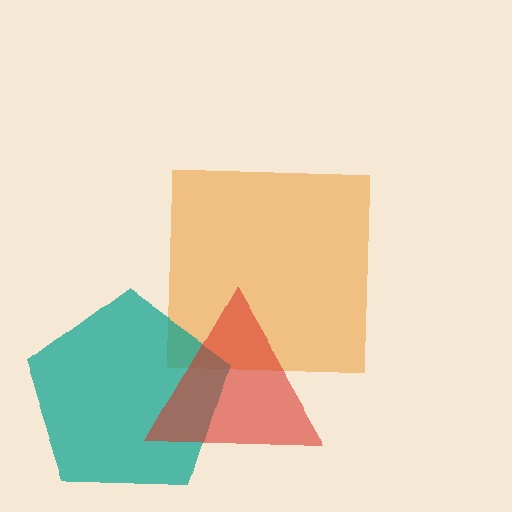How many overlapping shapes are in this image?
There are 3 overlapping shapes in the image.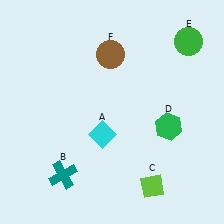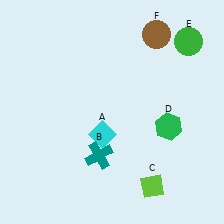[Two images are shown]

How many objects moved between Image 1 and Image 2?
2 objects moved between the two images.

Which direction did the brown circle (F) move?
The brown circle (F) moved right.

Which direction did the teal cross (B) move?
The teal cross (B) moved right.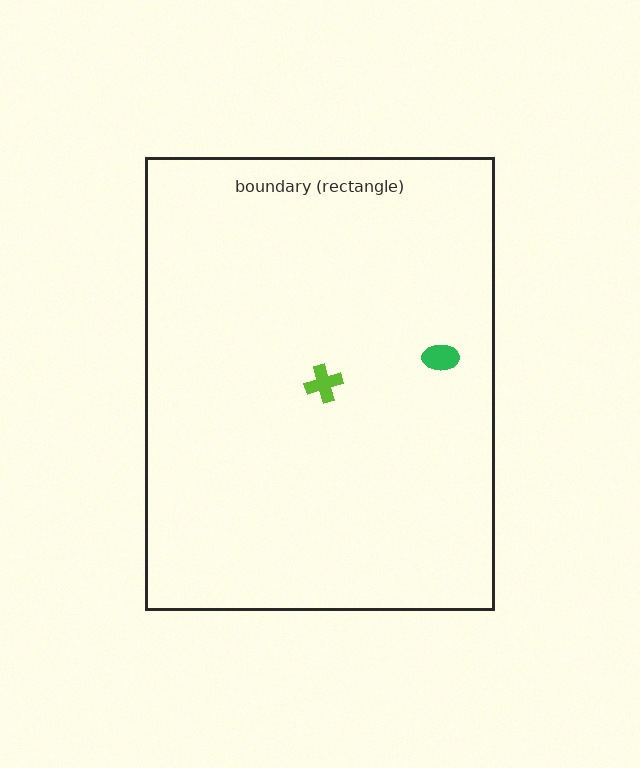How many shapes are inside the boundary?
2 inside, 0 outside.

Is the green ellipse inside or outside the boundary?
Inside.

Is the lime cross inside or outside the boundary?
Inside.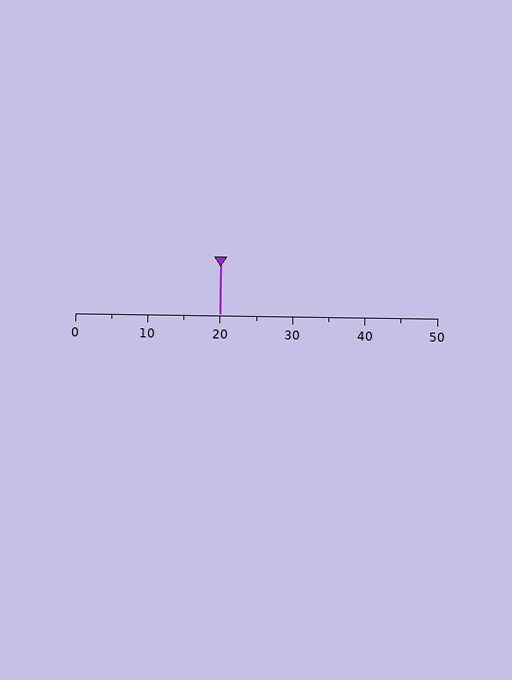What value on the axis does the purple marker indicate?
The marker indicates approximately 20.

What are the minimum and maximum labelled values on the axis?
The axis runs from 0 to 50.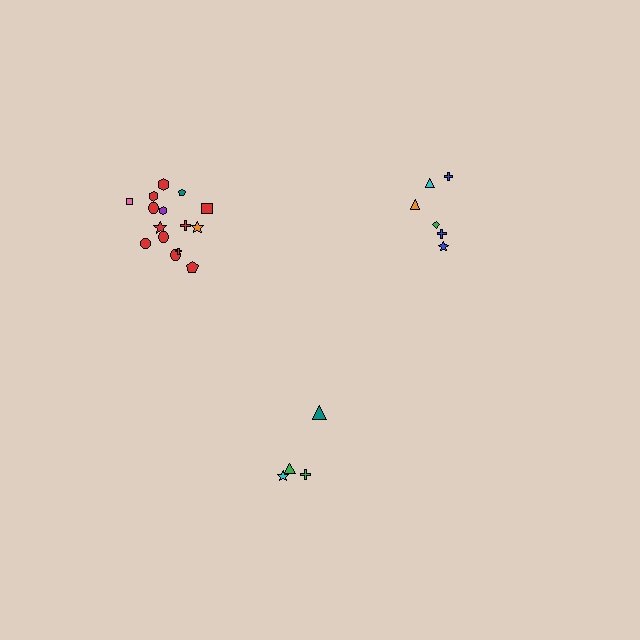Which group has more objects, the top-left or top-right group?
The top-left group.